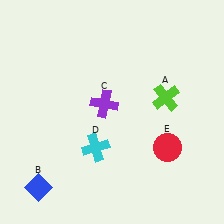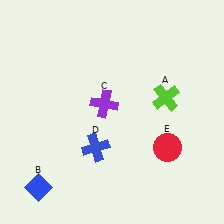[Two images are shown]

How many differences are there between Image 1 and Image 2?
There is 1 difference between the two images.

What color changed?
The cross (D) changed from cyan in Image 1 to blue in Image 2.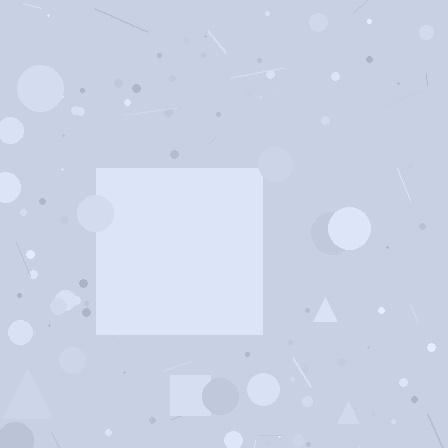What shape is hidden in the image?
A square is hidden in the image.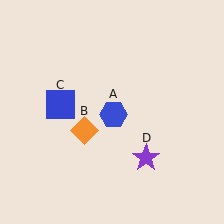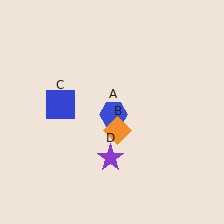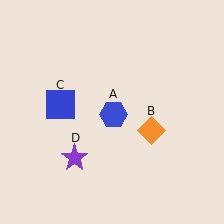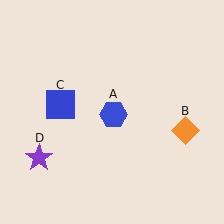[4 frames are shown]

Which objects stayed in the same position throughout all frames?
Blue hexagon (object A) and blue square (object C) remained stationary.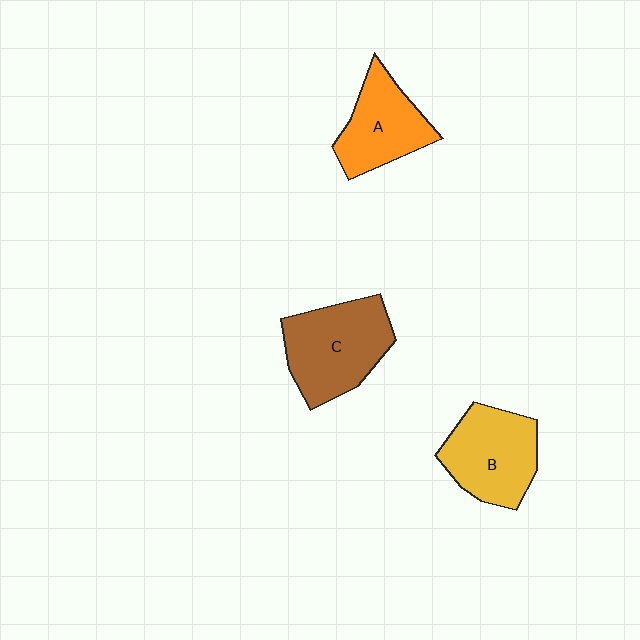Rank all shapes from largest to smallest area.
From largest to smallest: C (brown), B (yellow), A (orange).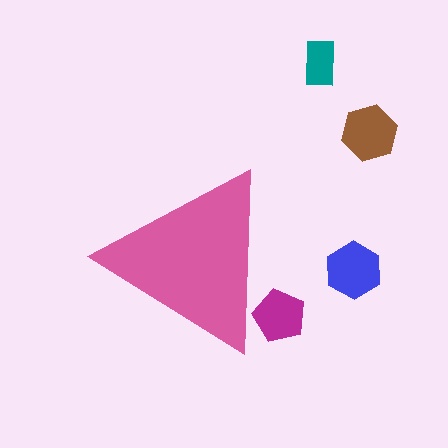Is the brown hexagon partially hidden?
No, the brown hexagon is fully visible.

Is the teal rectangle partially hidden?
No, the teal rectangle is fully visible.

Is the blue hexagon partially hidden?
No, the blue hexagon is fully visible.